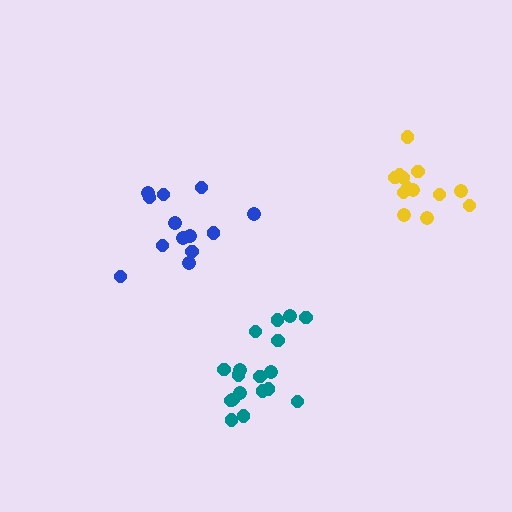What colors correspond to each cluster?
The clusters are colored: yellow, blue, teal.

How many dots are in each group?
Group 1: 13 dots, Group 2: 13 dots, Group 3: 18 dots (44 total).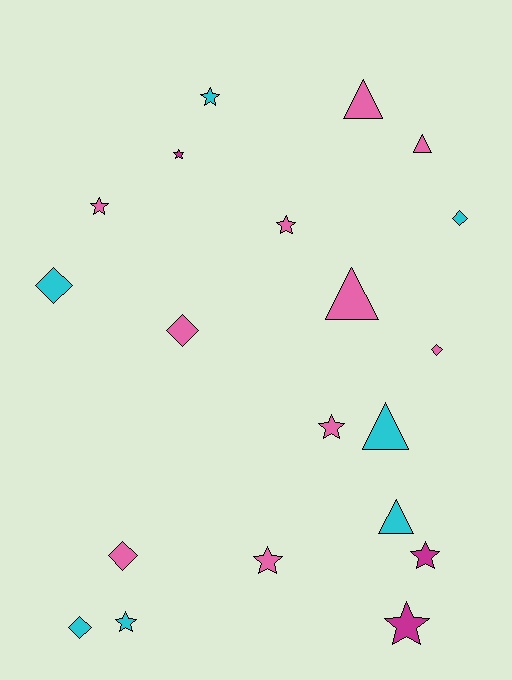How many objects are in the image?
There are 20 objects.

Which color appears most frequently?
Pink, with 10 objects.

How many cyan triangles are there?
There are 2 cyan triangles.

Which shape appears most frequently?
Star, with 9 objects.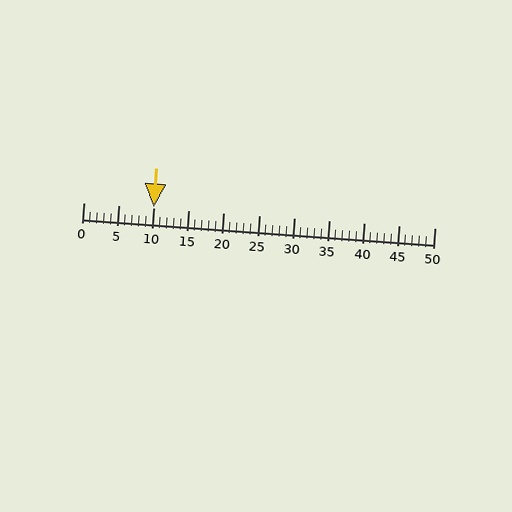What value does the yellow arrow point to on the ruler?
The yellow arrow points to approximately 10.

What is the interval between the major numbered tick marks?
The major tick marks are spaced 5 units apart.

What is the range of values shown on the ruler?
The ruler shows values from 0 to 50.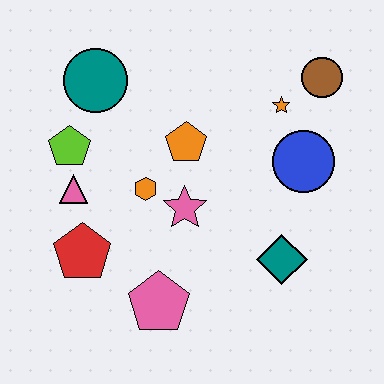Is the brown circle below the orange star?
No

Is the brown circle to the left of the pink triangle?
No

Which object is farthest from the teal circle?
The teal diamond is farthest from the teal circle.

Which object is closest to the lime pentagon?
The pink triangle is closest to the lime pentagon.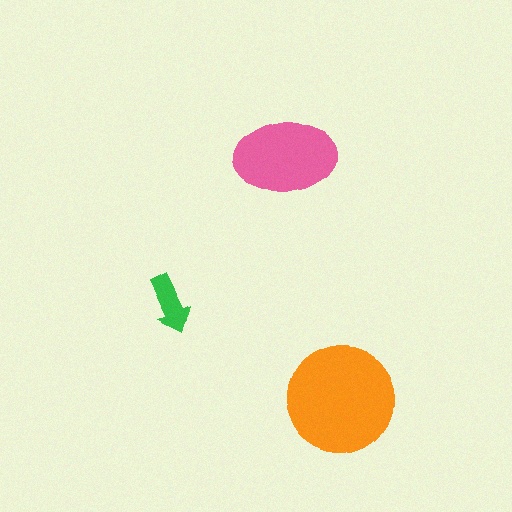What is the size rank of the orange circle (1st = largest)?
1st.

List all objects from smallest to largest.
The green arrow, the pink ellipse, the orange circle.